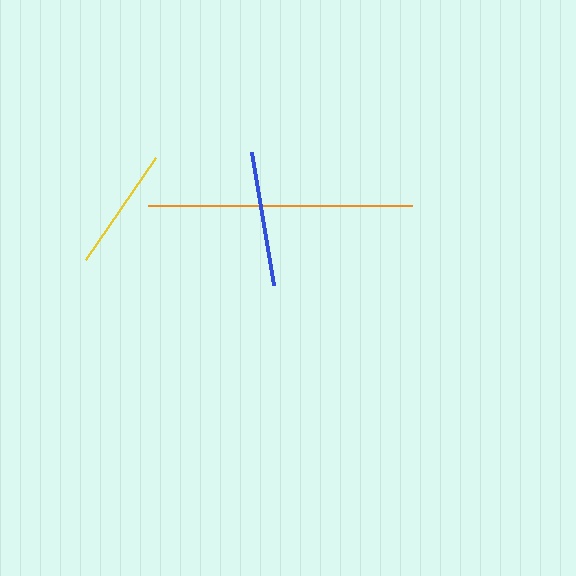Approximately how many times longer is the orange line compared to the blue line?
The orange line is approximately 2.0 times the length of the blue line.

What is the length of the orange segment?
The orange segment is approximately 264 pixels long.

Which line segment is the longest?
The orange line is the longest at approximately 264 pixels.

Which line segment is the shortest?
The yellow line is the shortest at approximately 124 pixels.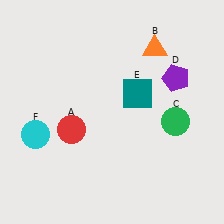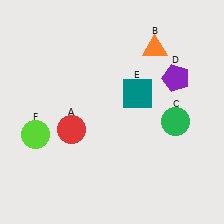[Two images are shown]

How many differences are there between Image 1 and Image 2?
There is 1 difference between the two images.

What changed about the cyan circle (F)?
In Image 1, F is cyan. In Image 2, it changed to lime.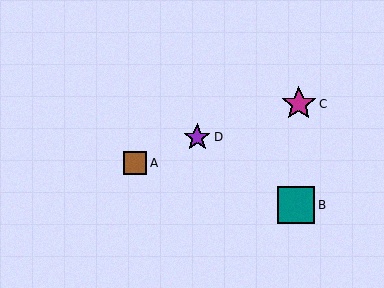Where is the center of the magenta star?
The center of the magenta star is at (299, 104).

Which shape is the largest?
The teal square (labeled B) is the largest.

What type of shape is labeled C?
Shape C is a magenta star.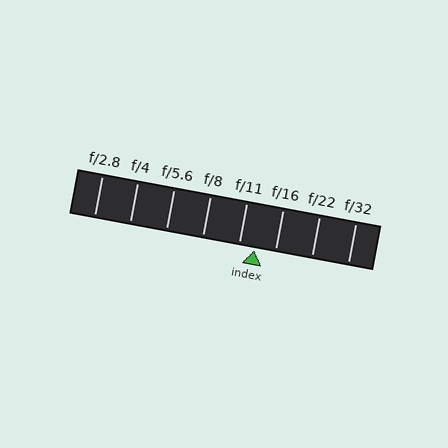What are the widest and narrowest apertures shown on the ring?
The widest aperture shown is f/2.8 and the narrowest is f/32.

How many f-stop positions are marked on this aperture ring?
There are 8 f-stop positions marked.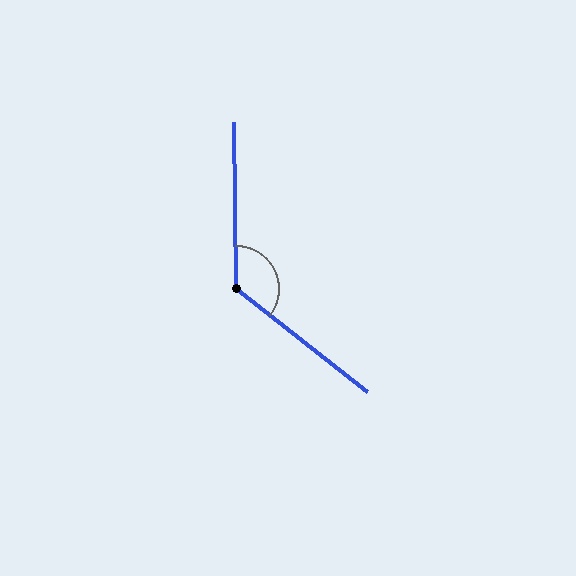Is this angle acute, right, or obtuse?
It is obtuse.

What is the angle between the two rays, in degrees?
Approximately 129 degrees.